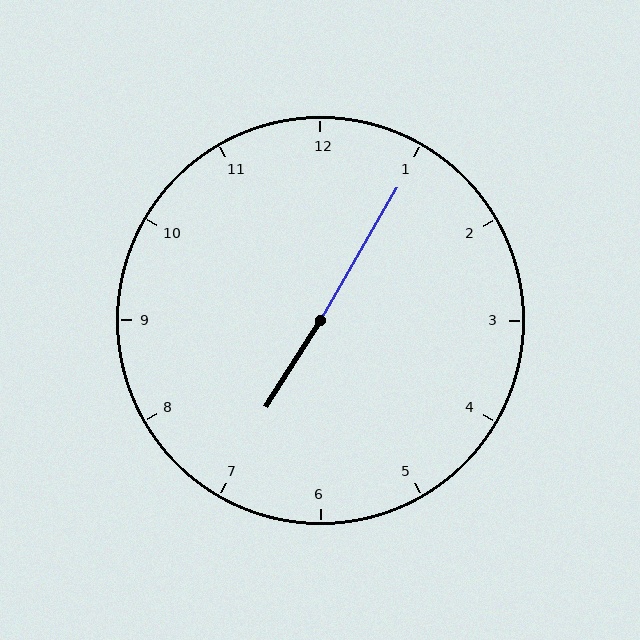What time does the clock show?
7:05.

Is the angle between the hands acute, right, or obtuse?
It is obtuse.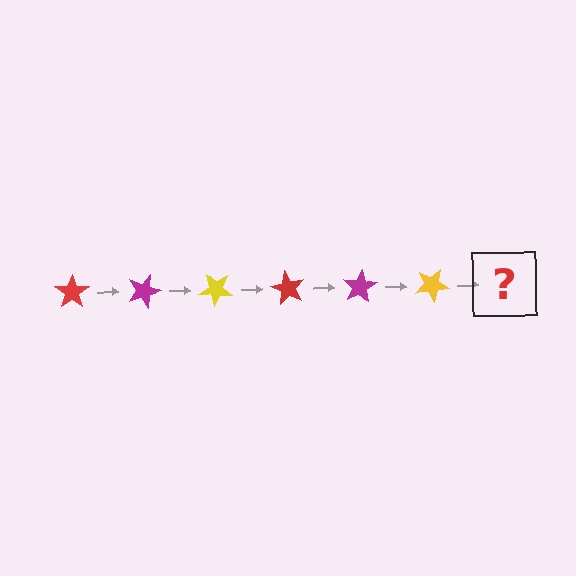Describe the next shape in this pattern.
It should be a red star, rotated 120 degrees from the start.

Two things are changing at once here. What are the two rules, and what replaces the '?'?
The two rules are that it rotates 20 degrees each step and the color cycles through red, magenta, and yellow. The '?' should be a red star, rotated 120 degrees from the start.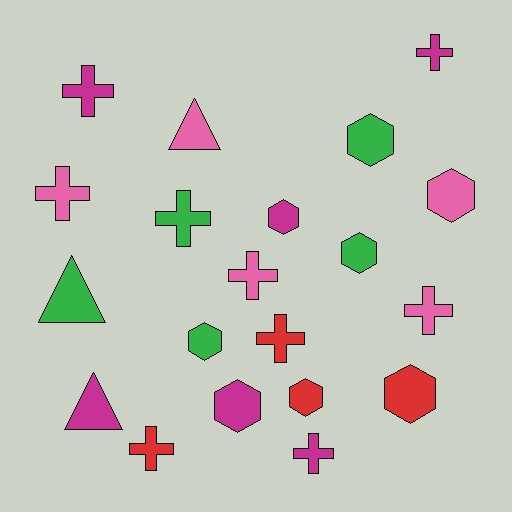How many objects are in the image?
There are 20 objects.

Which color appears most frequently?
Magenta, with 6 objects.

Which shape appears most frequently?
Cross, with 9 objects.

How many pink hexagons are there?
There is 1 pink hexagon.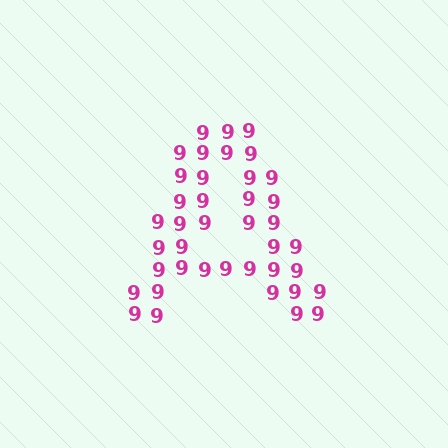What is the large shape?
The large shape is the letter A.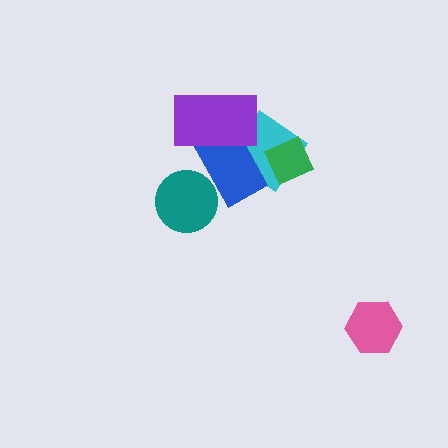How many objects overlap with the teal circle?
1 object overlaps with the teal circle.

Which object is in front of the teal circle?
The blue rectangle is in front of the teal circle.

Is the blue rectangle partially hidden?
Yes, it is partially covered by another shape.